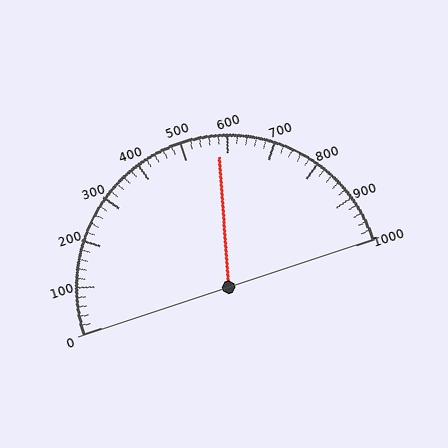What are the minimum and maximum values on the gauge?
The gauge ranges from 0 to 1000.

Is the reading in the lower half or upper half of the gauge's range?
The reading is in the upper half of the range (0 to 1000).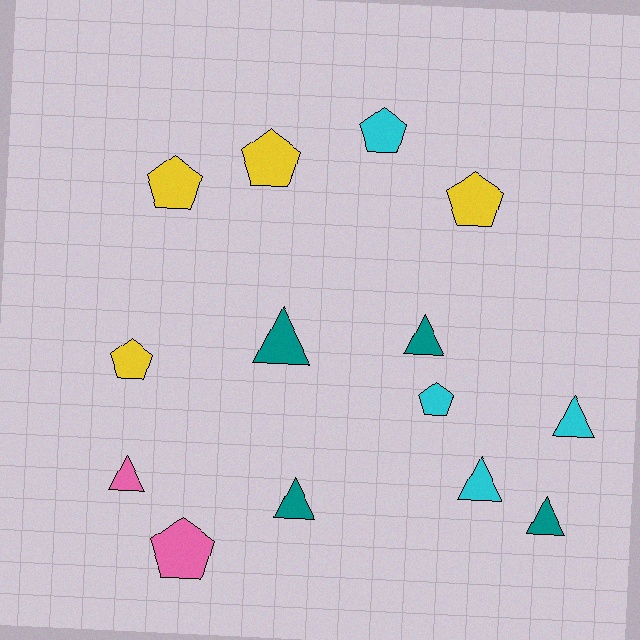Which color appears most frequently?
Teal, with 4 objects.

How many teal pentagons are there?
There are no teal pentagons.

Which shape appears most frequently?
Triangle, with 7 objects.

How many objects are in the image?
There are 14 objects.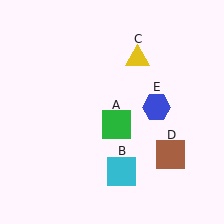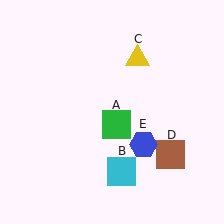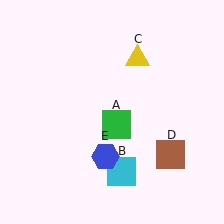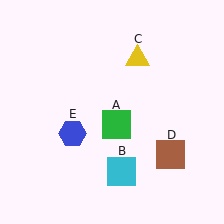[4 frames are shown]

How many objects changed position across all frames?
1 object changed position: blue hexagon (object E).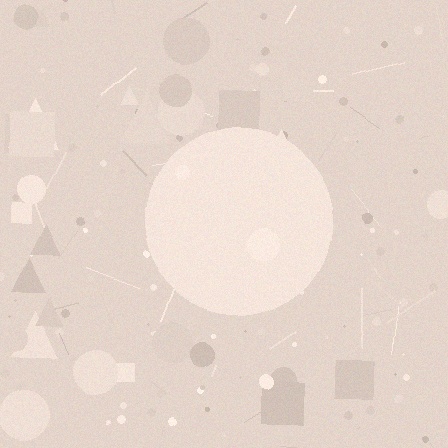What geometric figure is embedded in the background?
A circle is embedded in the background.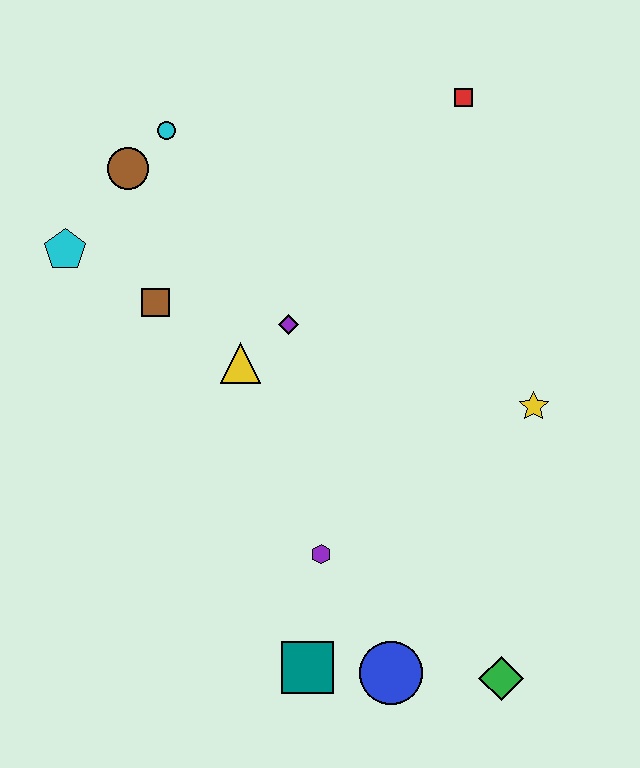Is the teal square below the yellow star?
Yes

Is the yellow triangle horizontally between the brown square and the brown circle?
No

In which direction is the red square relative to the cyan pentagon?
The red square is to the right of the cyan pentagon.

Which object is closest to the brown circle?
The cyan circle is closest to the brown circle.